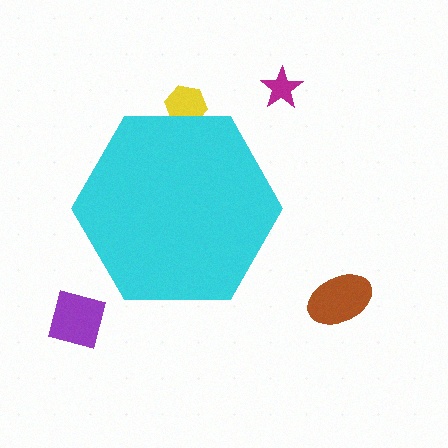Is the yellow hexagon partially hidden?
Yes, the yellow hexagon is partially hidden behind the cyan hexagon.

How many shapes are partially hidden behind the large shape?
1 shape is partially hidden.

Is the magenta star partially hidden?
No, the magenta star is fully visible.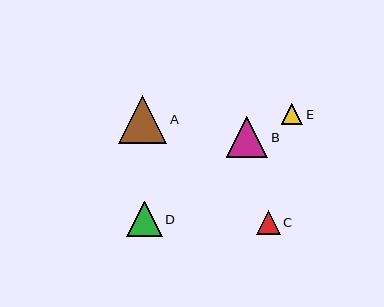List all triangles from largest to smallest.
From largest to smallest: A, B, D, C, E.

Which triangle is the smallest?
Triangle E is the smallest with a size of approximately 22 pixels.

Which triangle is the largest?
Triangle A is the largest with a size of approximately 48 pixels.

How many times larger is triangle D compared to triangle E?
Triangle D is approximately 1.6 times the size of triangle E.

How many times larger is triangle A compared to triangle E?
Triangle A is approximately 2.2 times the size of triangle E.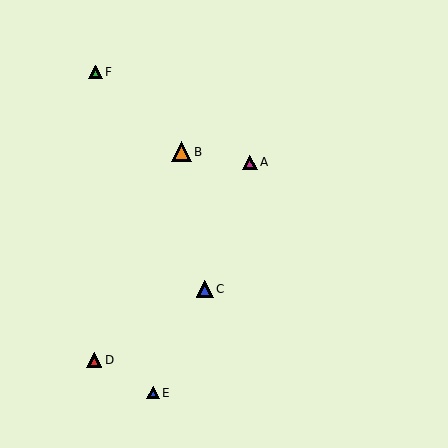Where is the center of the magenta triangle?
The center of the magenta triangle is at (250, 162).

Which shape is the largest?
The orange triangle (labeled B) is the largest.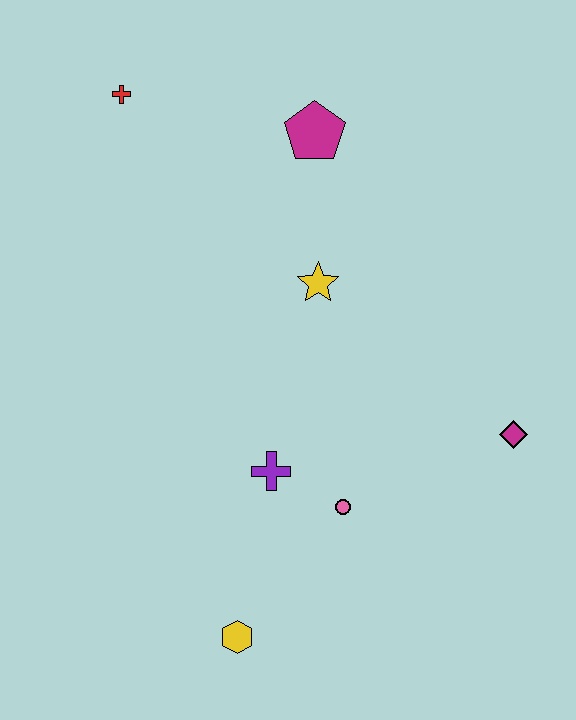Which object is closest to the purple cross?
The pink circle is closest to the purple cross.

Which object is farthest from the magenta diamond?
The red cross is farthest from the magenta diamond.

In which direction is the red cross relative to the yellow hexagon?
The red cross is above the yellow hexagon.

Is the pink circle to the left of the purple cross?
No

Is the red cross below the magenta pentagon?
No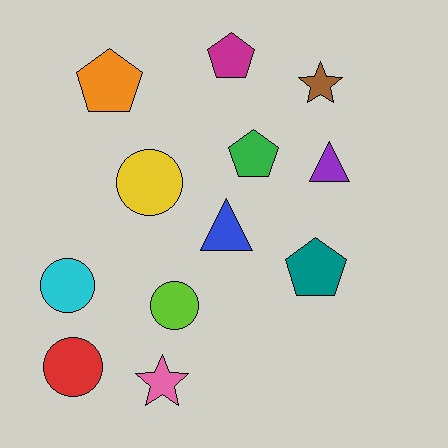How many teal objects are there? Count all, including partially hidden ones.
There is 1 teal object.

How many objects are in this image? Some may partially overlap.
There are 12 objects.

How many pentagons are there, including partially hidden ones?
There are 4 pentagons.